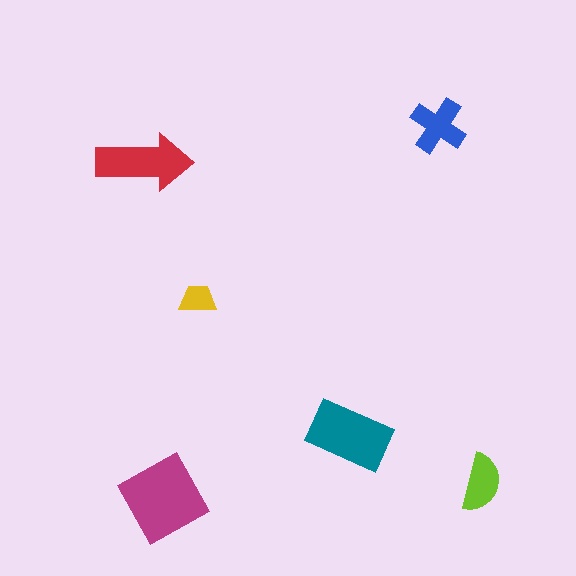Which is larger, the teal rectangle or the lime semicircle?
The teal rectangle.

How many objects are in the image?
There are 6 objects in the image.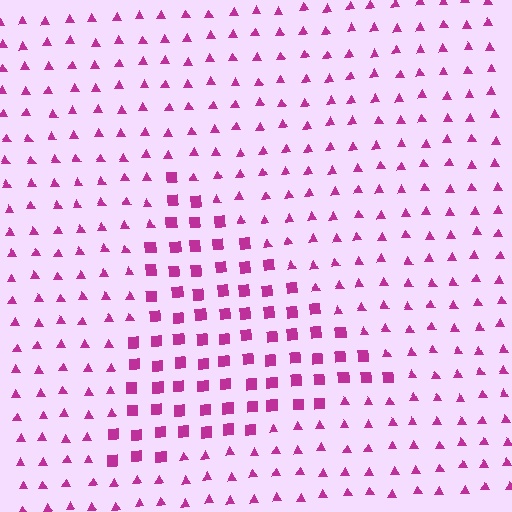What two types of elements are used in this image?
The image uses squares inside the triangle region and triangles outside it.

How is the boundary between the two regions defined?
The boundary is defined by a change in element shape: squares inside vs. triangles outside. All elements share the same color and spacing.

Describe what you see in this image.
The image is filled with small magenta elements arranged in a uniform grid. A triangle-shaped region contains squares, while the surrounding area contains triangles. The boundary is defined purely by the change in element shape.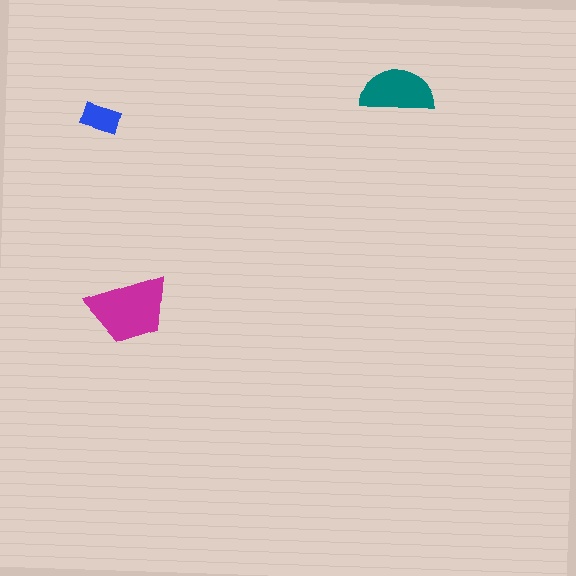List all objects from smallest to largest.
The blue rectangle, the teal semicircle, the magenta trapezoid.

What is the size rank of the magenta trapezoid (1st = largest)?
1st.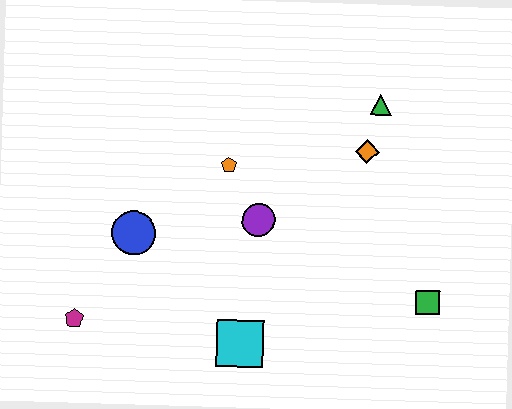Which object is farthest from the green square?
The magenta pentagon is farthest from the green square.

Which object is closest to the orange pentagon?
The purple circle is closest to the orange pentagon.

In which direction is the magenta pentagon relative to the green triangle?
The magenta pentagon is to the left of the green triangle.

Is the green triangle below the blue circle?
No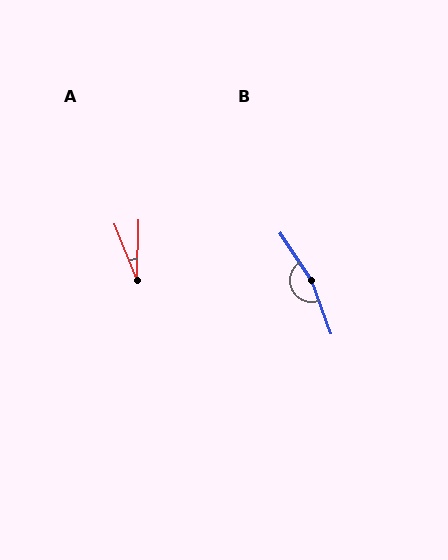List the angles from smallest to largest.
A (23°), B (167°).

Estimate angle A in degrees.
Approximately 23 degrees.